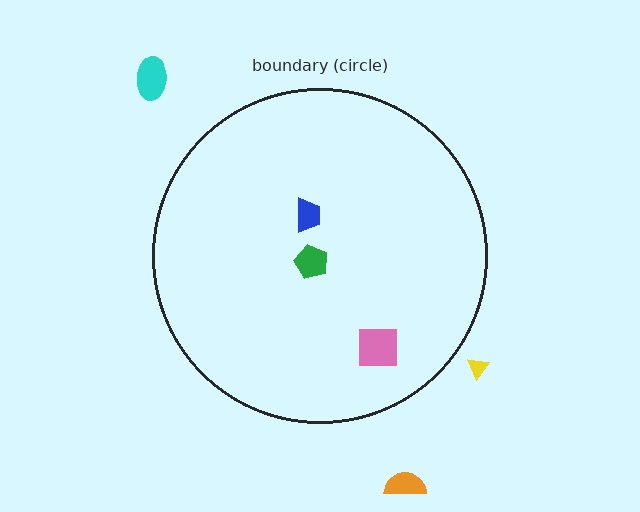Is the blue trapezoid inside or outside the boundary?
Inside.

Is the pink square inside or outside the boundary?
Inside.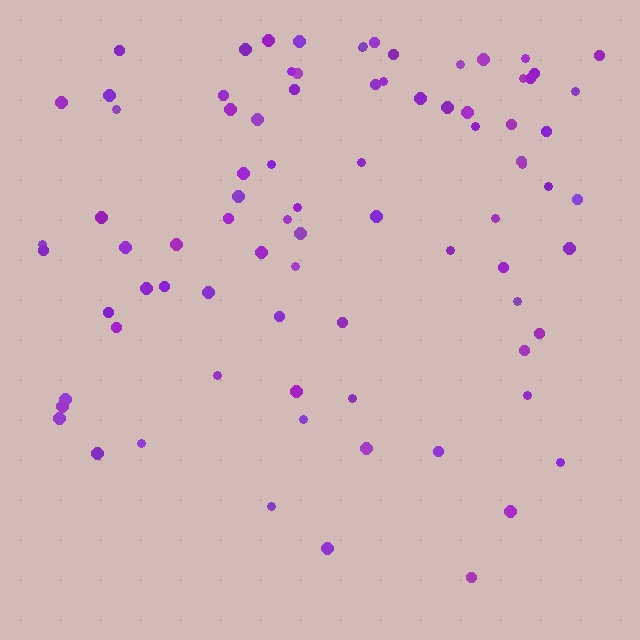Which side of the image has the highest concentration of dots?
The top.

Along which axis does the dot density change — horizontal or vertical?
Vertical.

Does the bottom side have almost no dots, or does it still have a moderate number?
Still a moderate number, just noticeably fewer than the top.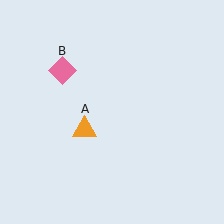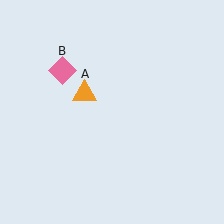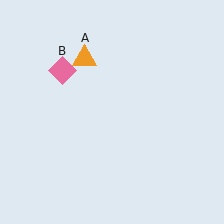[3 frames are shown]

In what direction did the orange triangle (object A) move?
The orange triangle (object A) moved up.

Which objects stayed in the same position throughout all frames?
Pink diamond (object B) remained stationary.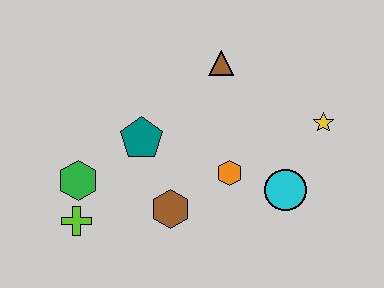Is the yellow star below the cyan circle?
No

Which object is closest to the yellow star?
The cyan circle is closest to the yellow star.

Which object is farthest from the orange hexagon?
The lime cross is farthest from the orange hexagon.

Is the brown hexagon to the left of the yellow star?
Yes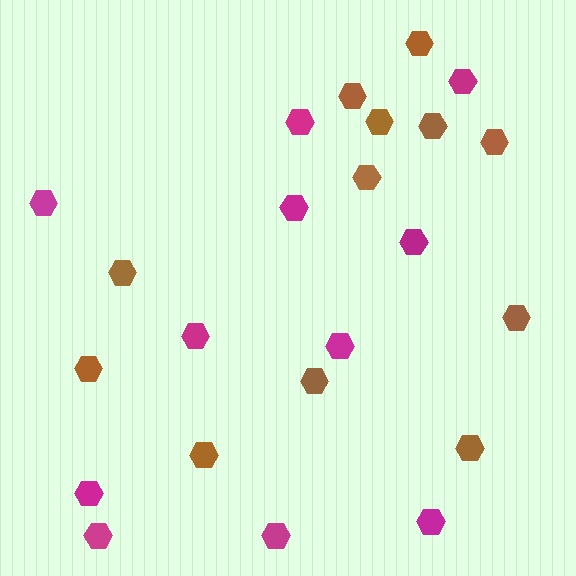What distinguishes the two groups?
There are 2 groups: one group of brown hexagons (12) and one group of magenta hexagons (11).